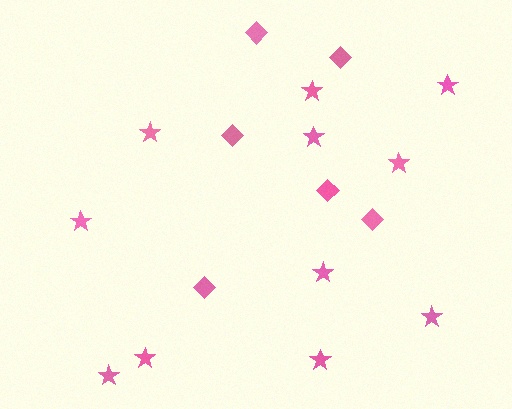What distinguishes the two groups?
There are 2 groups: one group of diamonds (6) and one group of stars (11).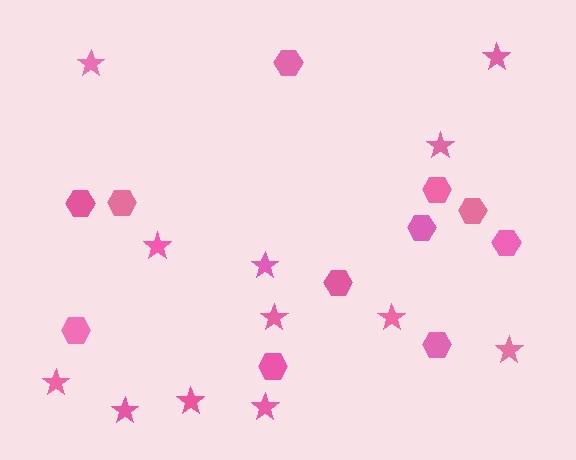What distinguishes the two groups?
There are 2 groups: one group of stars (12) and one group of hexagons (11).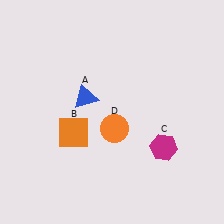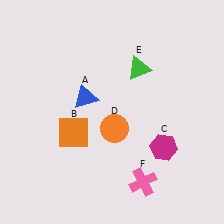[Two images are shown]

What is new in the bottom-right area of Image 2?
A pink cross (F) was added in the bottom-right area of Image 2.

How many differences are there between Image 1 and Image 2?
There are 2 differences between the two images.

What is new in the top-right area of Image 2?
A green triangle (E) was added in the top-right area of Image 2.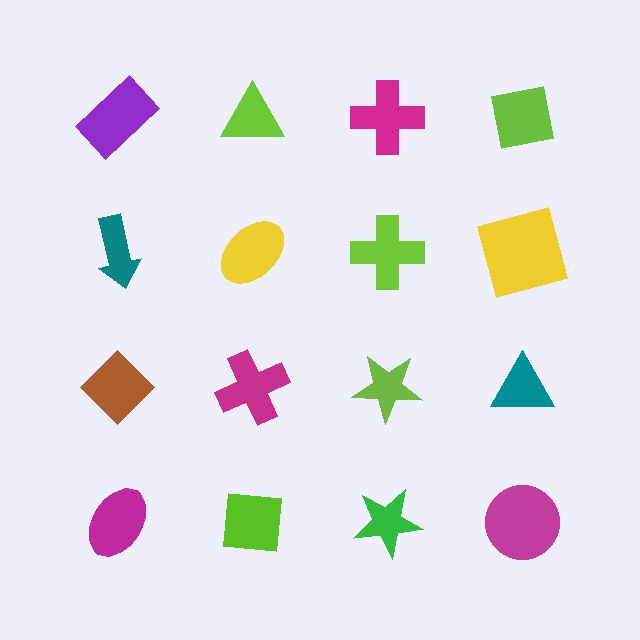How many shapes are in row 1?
4 shapes.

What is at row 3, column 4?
A teal triangle.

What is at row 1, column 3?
A magenta cross.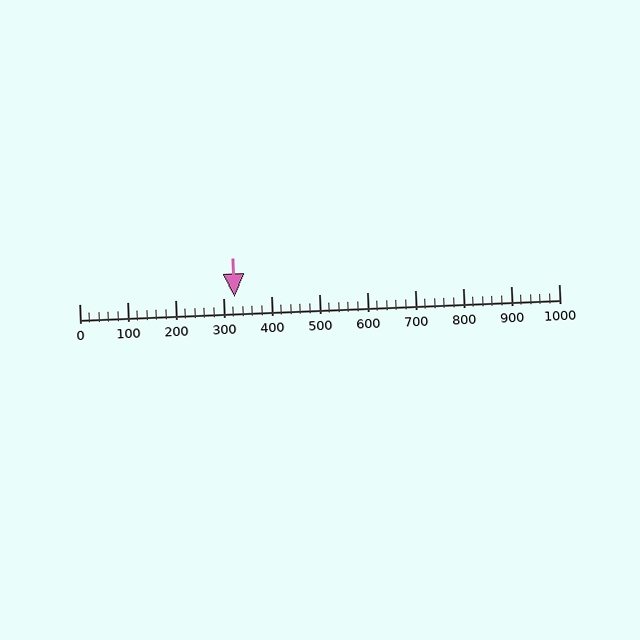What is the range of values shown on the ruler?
The ruler shows values from 0 to 1000.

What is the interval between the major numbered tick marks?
The major tick marks are spaced 100 units apart.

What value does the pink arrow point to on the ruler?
The pink arrow points to approximately 324.